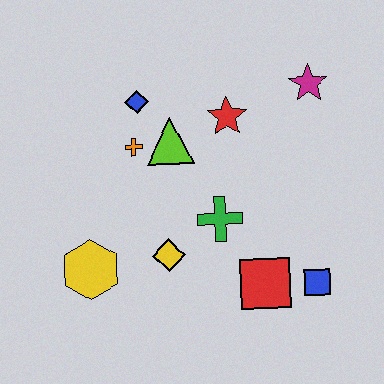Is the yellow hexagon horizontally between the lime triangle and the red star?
No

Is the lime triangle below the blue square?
No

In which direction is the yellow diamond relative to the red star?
The yellow diamond is below the red star.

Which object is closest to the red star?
The lime triangle is closest to the red star.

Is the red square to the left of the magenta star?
Yes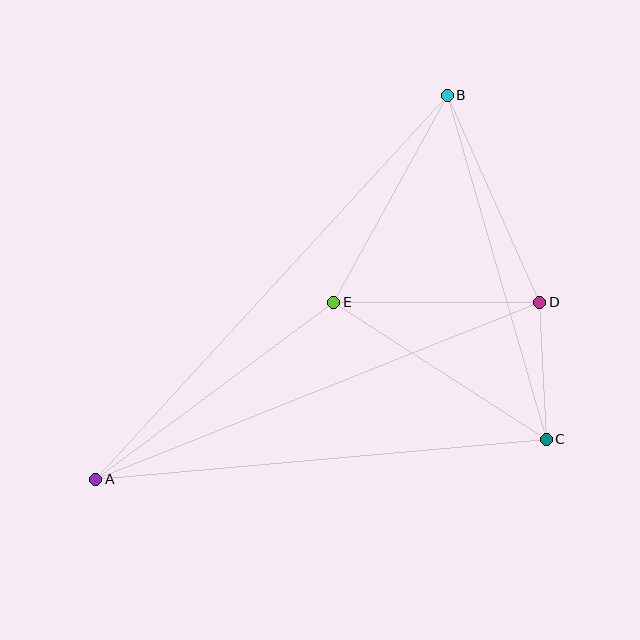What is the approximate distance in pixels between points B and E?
The distance between B and E is approximately 236 pixels.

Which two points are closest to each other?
Points C and D are closest to each other.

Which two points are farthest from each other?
Points A and B are farthest from each other.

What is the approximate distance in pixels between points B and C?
The distance between B and C is approximately 358 pixels.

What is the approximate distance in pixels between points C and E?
The distance between C and E is approximately 253 pixels.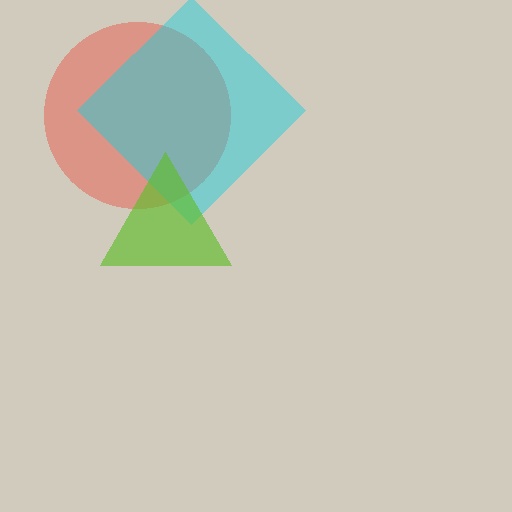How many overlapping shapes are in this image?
There are 3 overlapping shapes in the image.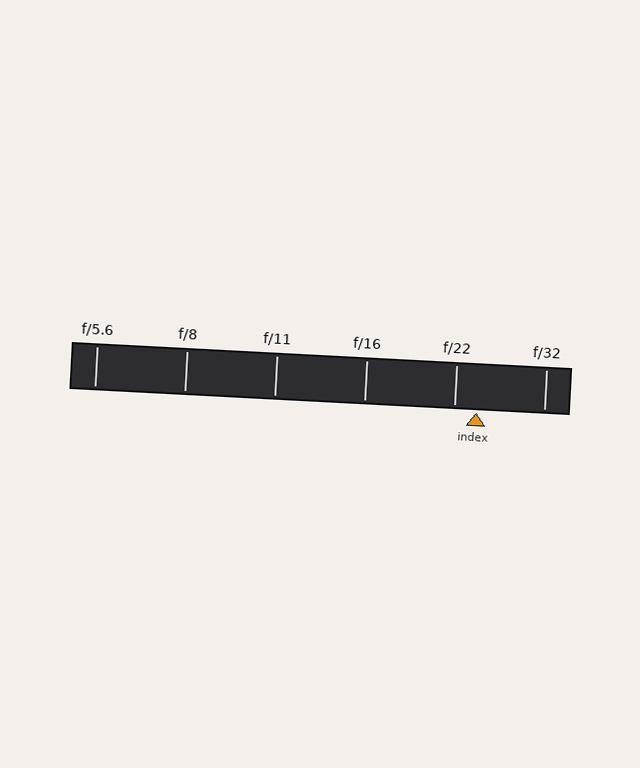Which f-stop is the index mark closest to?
The index mark is closest to f/22.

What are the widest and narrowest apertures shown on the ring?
The widest aperture shown is f/5.6 and the narrowest is f/32.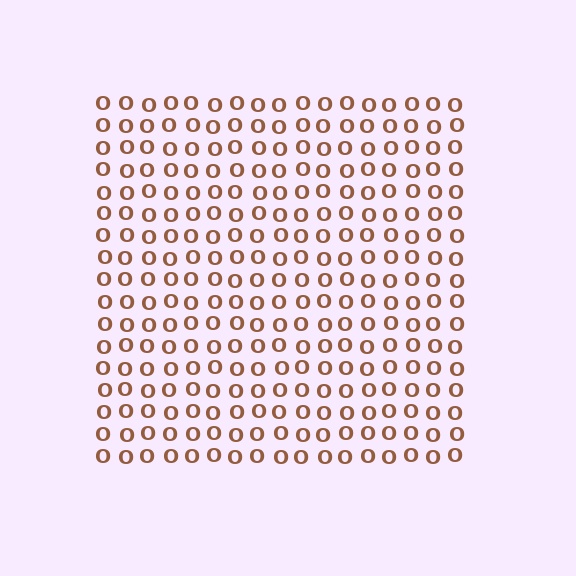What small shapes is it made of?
It is made of small letter O's.